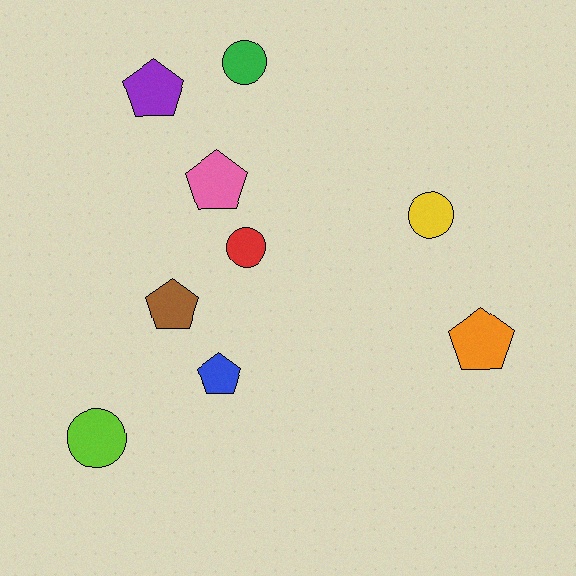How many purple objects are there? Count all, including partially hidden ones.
There is 1 purple object.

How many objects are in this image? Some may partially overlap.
There are 9 objects.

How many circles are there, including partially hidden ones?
There are 4 circles.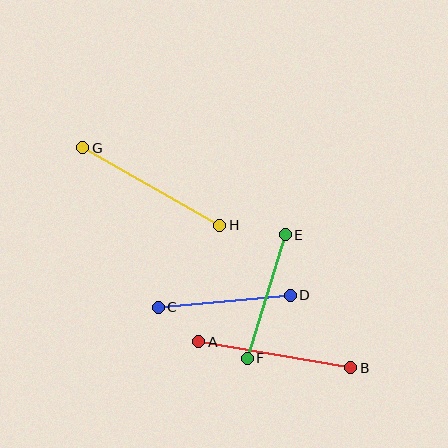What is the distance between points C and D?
The distance is approximately 132 pixels.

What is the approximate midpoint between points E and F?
The midpoint is at approximately (266, 297) pixels.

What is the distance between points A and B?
The distance is approximately 154 pixels.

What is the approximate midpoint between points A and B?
The midpoint is at approximately (275, 355) pixels.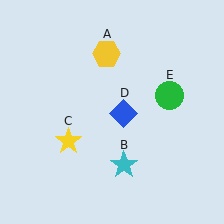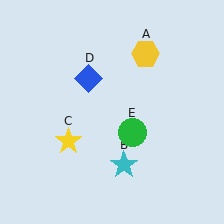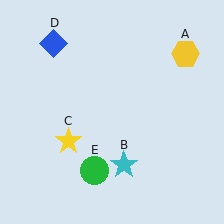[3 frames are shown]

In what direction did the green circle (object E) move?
The green circle (object E) moved down and to the left.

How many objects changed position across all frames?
3 objects changed position: yellow hexagon (object A), blue diamond (object D), green circle (object E).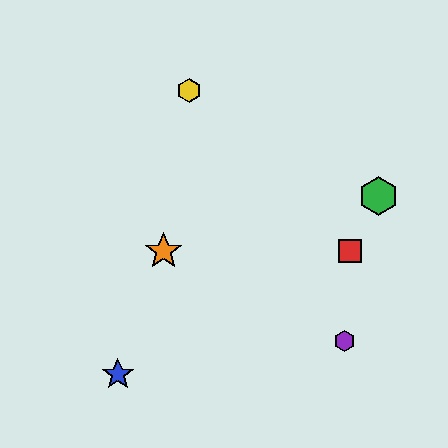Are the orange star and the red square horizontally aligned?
Yes, both are at y≈251.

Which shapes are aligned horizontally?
The red square, the orange star are aligned horizontally.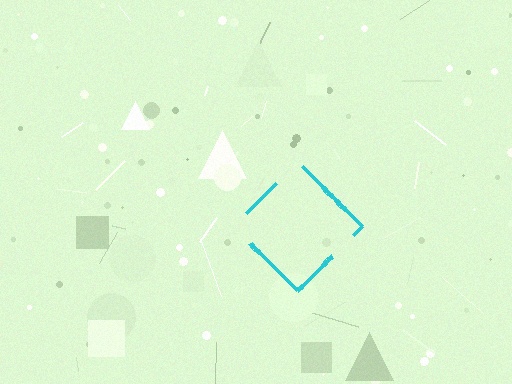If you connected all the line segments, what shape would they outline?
They would outline a diamond.